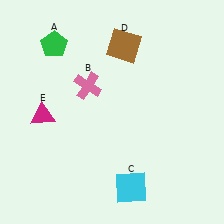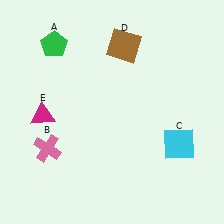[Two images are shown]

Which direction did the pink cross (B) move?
The pink cross (B) moved down.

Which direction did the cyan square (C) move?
The cyan square (C) moved right.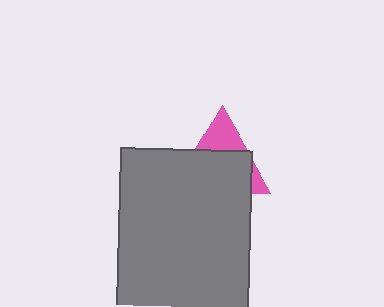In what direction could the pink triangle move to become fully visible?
The pink triangle could move up. That would shift it out from behind the gray rectangle entirely.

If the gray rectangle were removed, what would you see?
You would see the complete pink triangle.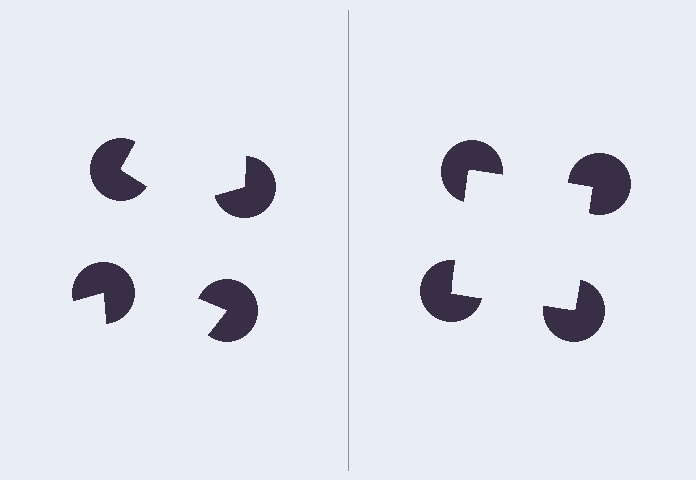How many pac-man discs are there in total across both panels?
8 — 4 on each side.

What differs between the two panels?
The pac-man discs are positioned identically on both sides; only the wedge orientations differ. On the right they align to a square; on the left they are misaligned.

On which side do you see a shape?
An illusory square appears on the right side. On the left side the wedge cuts are rotated, so no coherent shape forms.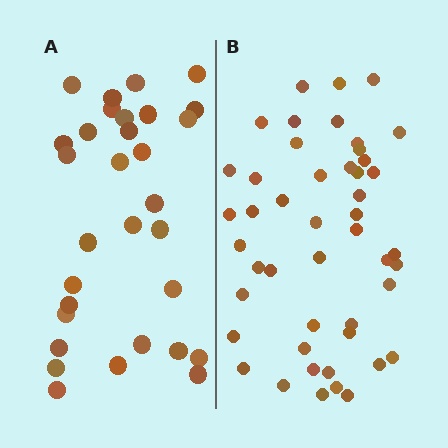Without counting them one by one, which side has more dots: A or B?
Region B (the right region) has more dots.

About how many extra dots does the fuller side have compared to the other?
Region B has approximately 15 more dots than region A.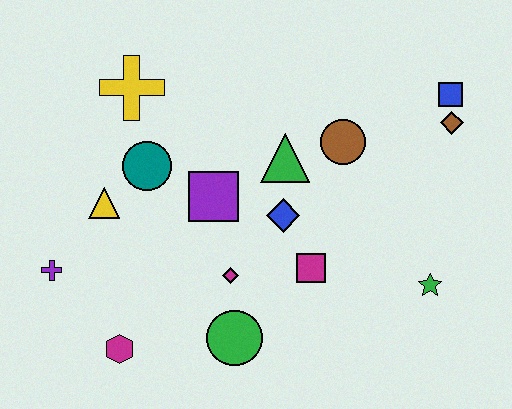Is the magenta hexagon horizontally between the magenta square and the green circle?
No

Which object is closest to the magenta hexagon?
The purple cross is closest to the magenta hexagon.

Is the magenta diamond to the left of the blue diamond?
Yes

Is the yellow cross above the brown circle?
Yes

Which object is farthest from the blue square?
The purple cross is farthest from the blue square.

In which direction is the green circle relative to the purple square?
The green circle is below the purple square.